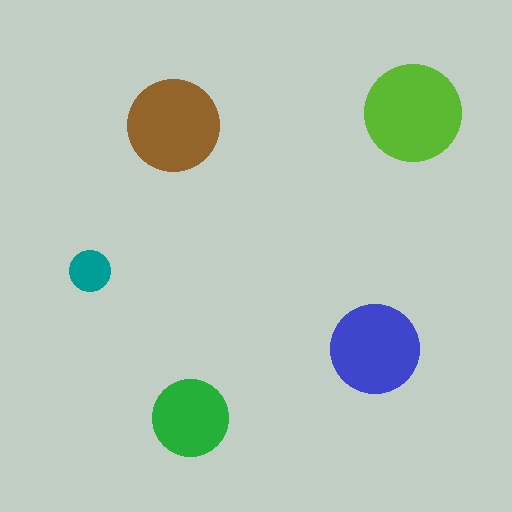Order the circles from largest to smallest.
the lime one, the brown one, the blue one, the green one, the teal one.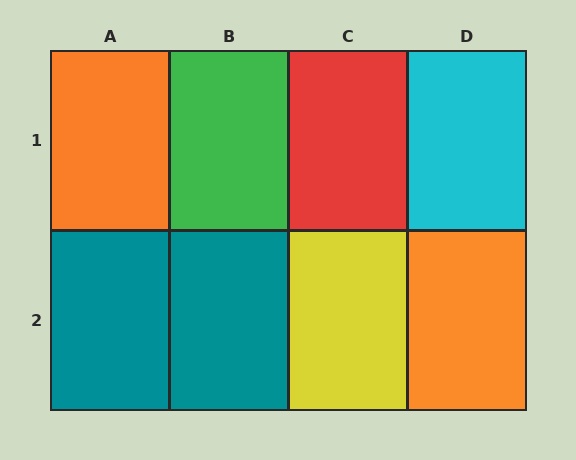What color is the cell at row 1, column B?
Green.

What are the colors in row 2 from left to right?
Teal, teal, yellow, orange.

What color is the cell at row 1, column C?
Red.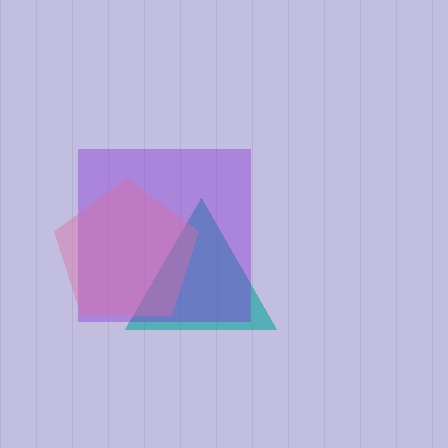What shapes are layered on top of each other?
The layered shapes are: a teal triangle, a purple square, a pink pentagon.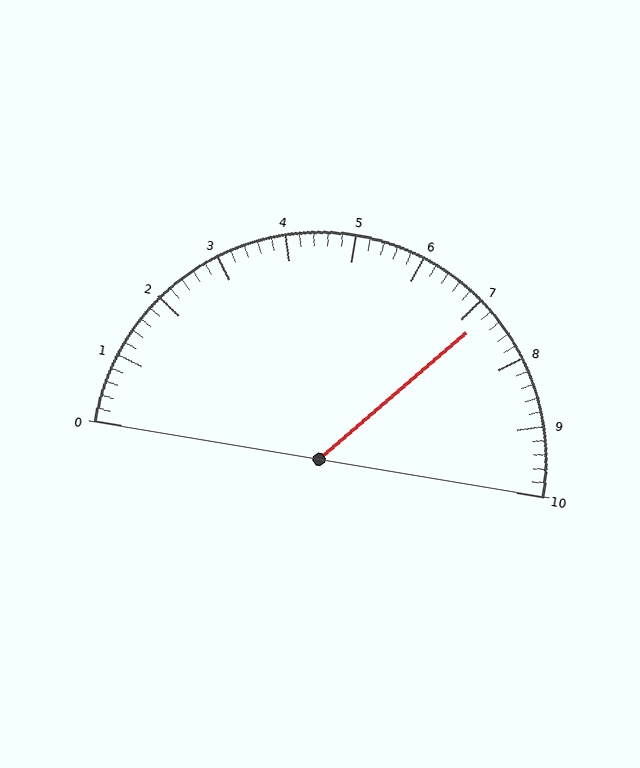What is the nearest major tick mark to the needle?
The nearest major tick mark is 7.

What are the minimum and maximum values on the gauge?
The gauge ranges from 0 to 10.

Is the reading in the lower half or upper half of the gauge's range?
The reading is in the upper half of the range (0 to 10).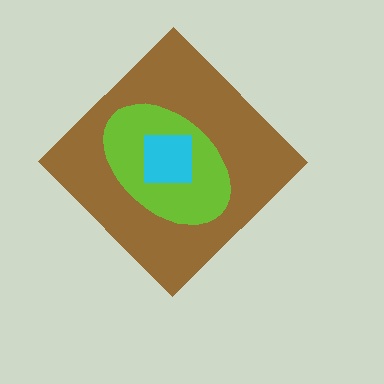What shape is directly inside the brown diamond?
The lime ellipse.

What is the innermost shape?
The cyan square.